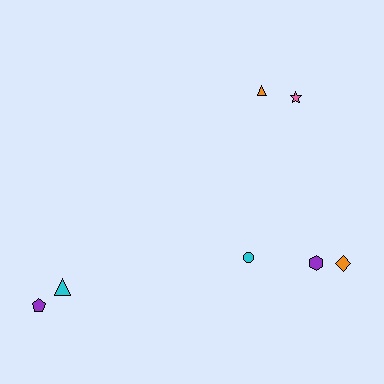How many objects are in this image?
There are 7 objects.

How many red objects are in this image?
There are no red objects.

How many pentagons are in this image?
There is 1 pentagon.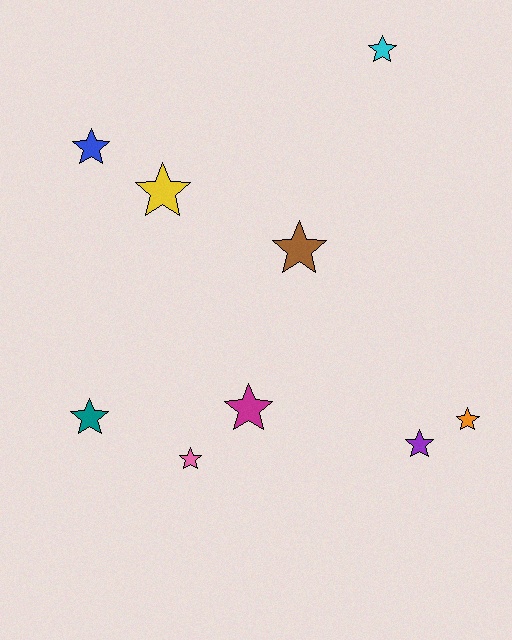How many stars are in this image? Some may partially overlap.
There are 9 stars.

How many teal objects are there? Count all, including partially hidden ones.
There is 1 teal object.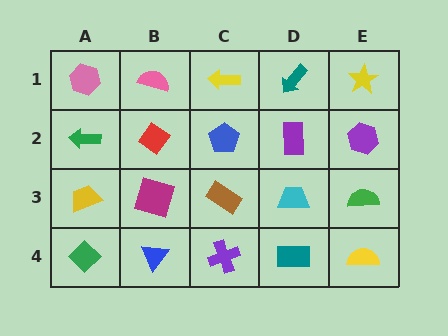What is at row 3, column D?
A cyan trapezoid.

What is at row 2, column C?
A blue pentagon.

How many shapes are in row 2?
5 shapes.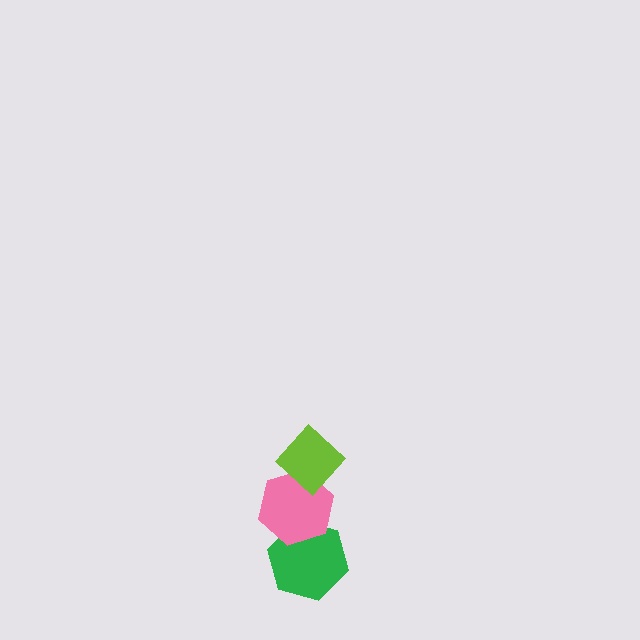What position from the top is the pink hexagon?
The pink hexagon is 2nd from the top.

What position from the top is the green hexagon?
The green hexagon is 3rd from the top.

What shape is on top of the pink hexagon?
The lime diamond is on top of the pink hexagon.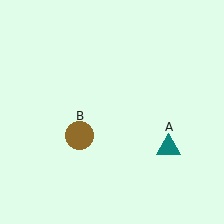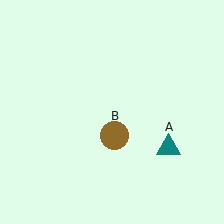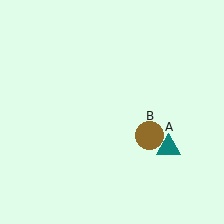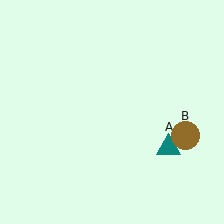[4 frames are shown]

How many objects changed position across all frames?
1 object changed position: brown circle (object B).